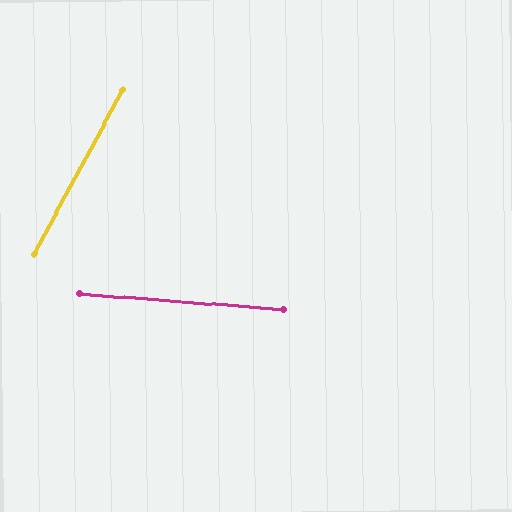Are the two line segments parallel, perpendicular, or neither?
Neither parallel nor perpendicular — they differ by about 66°.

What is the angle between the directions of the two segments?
Approximately 66 degrees.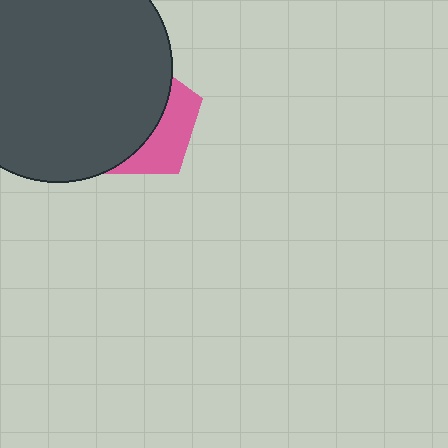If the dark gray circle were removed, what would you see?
You would see the complete pink pentagon.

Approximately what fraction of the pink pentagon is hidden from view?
Roughly 66% of the pink pentagon is hidden behind the dark gray circle.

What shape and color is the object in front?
The object in front is a dark gray circle.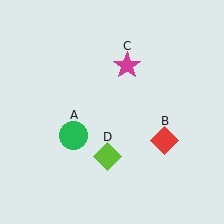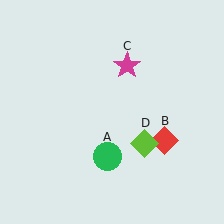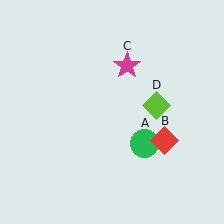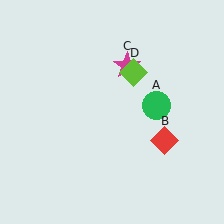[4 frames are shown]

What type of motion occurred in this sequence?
The green circle (object A), lime diamond (object D) rotated counterclockwise around the center of the scene.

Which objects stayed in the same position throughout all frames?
Red diamond (object B) and magenta star (object C) remained stationary.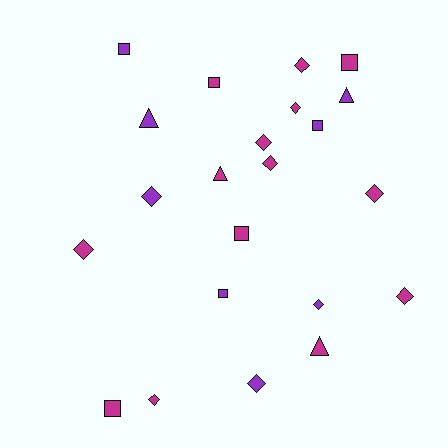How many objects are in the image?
There are 22 objects.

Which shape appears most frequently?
Diamond, with 11 objects.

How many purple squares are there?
There are 3 purple squares.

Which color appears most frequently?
Magenta, with 14 objects.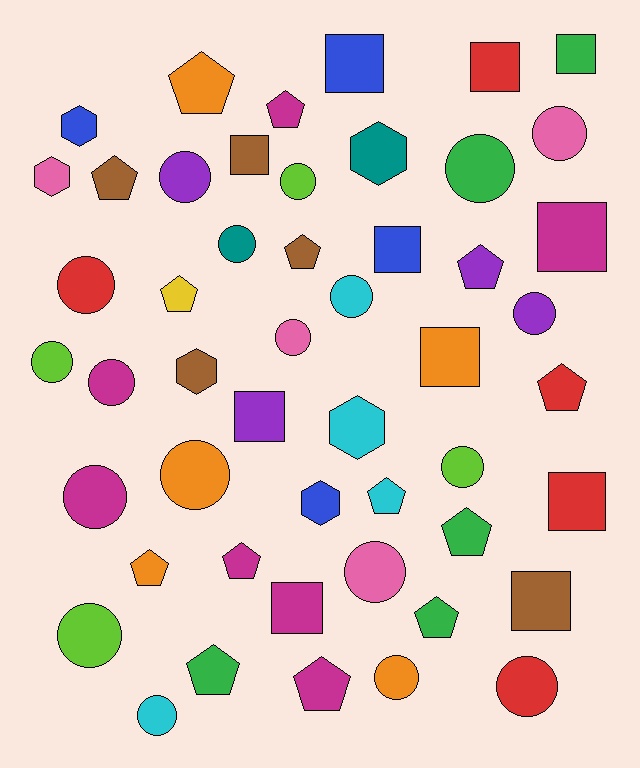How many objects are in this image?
There are 50 objects.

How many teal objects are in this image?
There are 2 teal objects.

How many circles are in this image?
There are 19 circles.